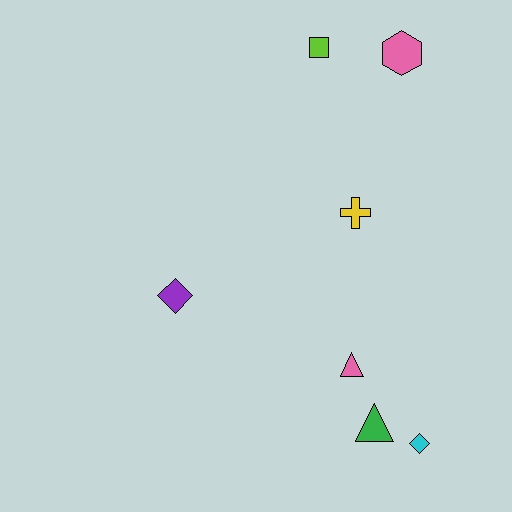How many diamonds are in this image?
There are 2 diamonds.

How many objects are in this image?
There are 7 objects.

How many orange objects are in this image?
There are no orange objects.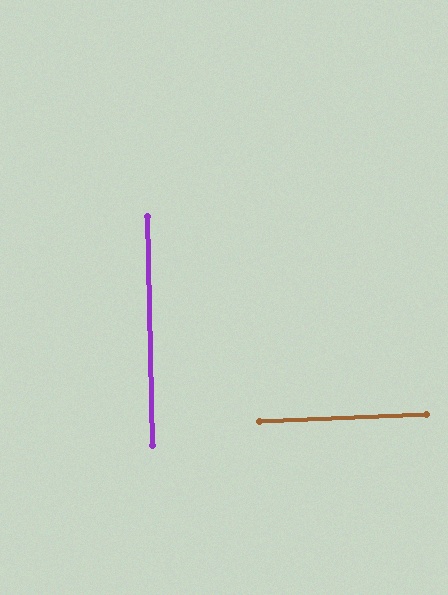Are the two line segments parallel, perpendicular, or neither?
Perpendicular — they meet at approximately 89°.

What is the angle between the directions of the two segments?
Approximately 89 degrees.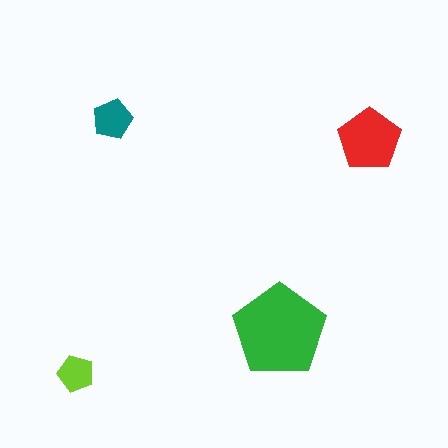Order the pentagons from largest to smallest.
the green one, the red one, the teal one, the lime one.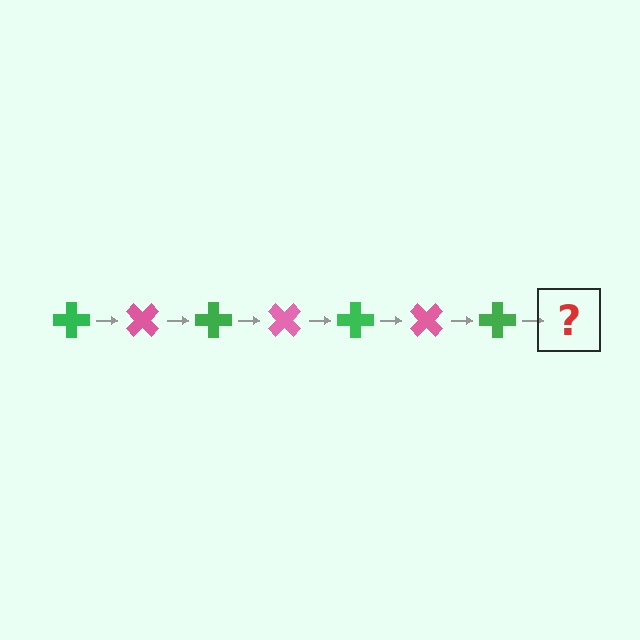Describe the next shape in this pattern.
It should be a pink cross, rotated 315 degrees from the start.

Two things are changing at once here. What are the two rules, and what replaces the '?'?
The two rules are that it rotates 45 degrees each step and the color cycles through green and pink. The '?' should be a pink cross, rotated 315 degrees from the start.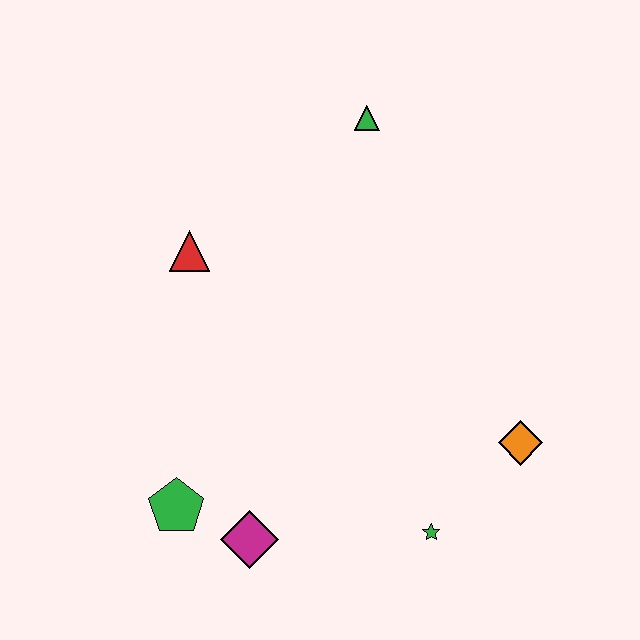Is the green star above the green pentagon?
No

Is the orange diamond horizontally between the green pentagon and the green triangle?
No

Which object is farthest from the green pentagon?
The green triangle is farthest from the green pentagon.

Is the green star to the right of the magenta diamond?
Yes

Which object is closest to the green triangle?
The red triangle is closest to the green triangle.